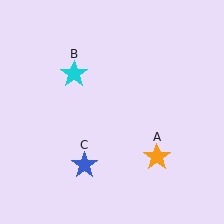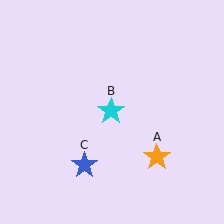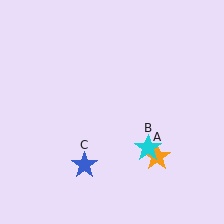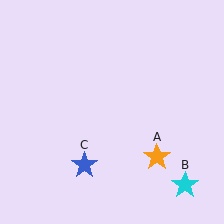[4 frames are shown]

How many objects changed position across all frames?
1 object changed position: cyan star (object B).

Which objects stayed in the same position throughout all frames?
Orange star (object A) and blue star (object C) remained stationary.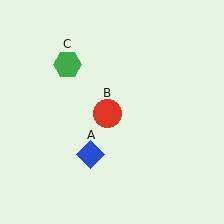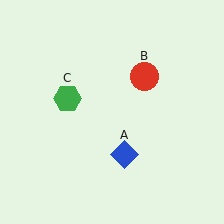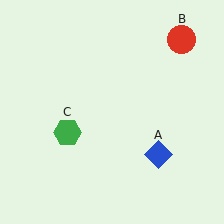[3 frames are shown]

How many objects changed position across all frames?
3 objects changed position: blue diamond (object A), red circle (object B), green hexagon (object C).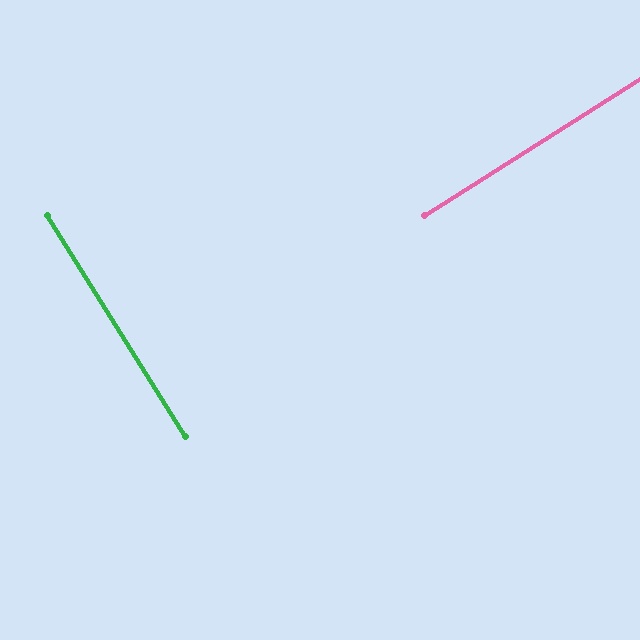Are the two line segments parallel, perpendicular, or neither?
Perpendicular — they meet at approximately 90°.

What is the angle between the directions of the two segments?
Approximately 90 degrees.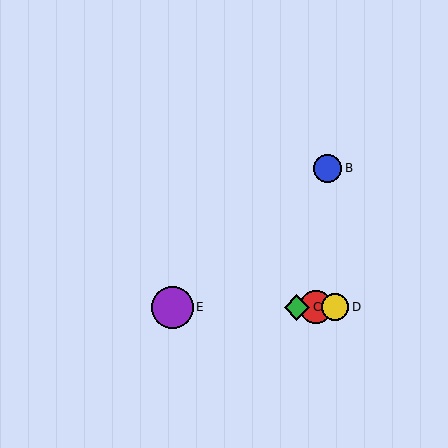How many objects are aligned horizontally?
4 objects (A, C, D, E) are aligned horizontally.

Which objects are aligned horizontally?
Objects A, C, D, E are aligned horizontally.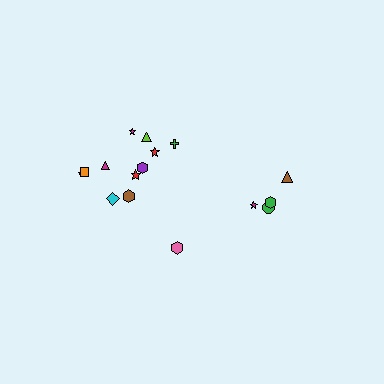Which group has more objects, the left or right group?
The left group.